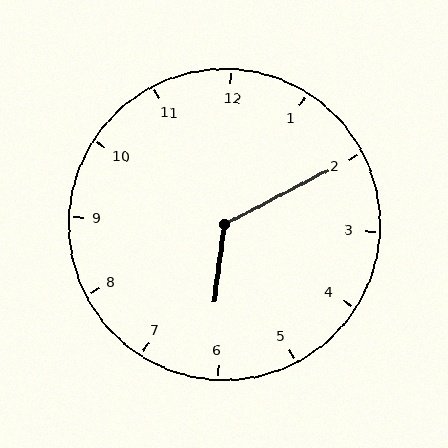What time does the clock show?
6:10.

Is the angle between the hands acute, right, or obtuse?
It is obtuse.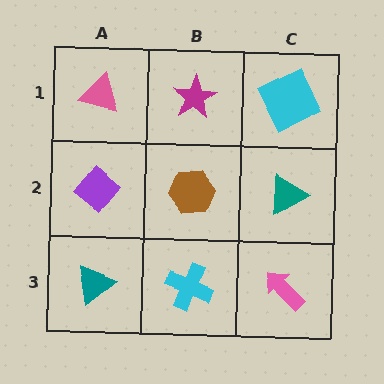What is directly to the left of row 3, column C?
A cyan cross.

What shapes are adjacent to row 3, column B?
A brown hexagon (row 2, column B), a teal triangle (row 3, column A), a pink arrow (row 3, column C).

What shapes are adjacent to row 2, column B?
A magenta star (row 1, column B), a cyan cross (row 3, column B), a purple diamond (row 2, column A), a teal triangle (row 2, column C).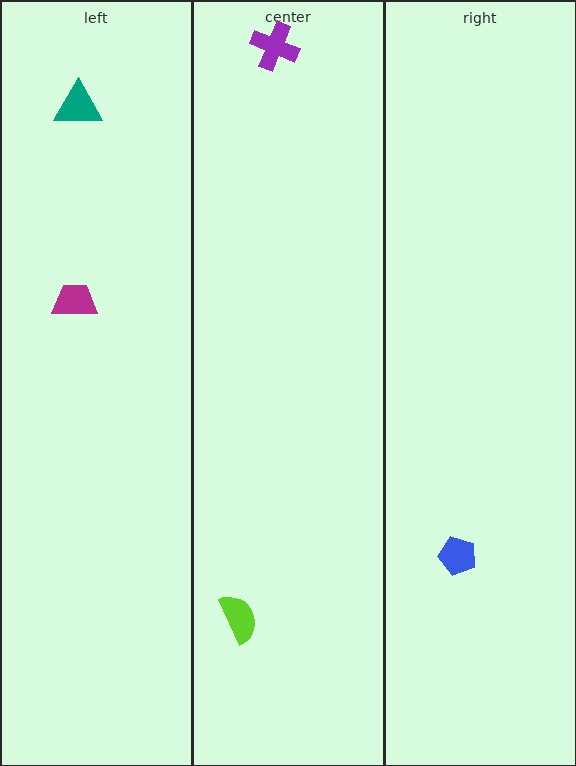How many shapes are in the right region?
1.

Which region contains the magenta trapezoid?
The left region.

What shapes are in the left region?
The magenta trapezoid, the teal triangle.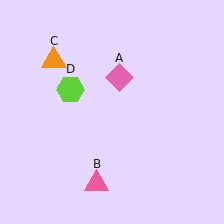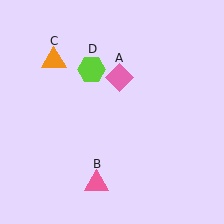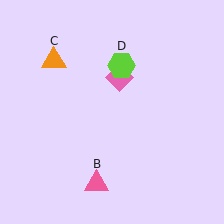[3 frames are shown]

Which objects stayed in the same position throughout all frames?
Pink diamond (object A) and pink triangle (object B) and orange triangle (object C) remained stationary.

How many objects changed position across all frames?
1 object changed position: lime hexagon (object D).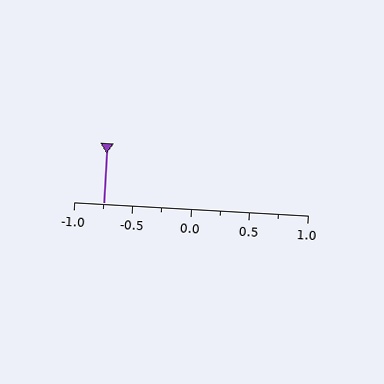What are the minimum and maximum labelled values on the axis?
The axis runs from -1.0 to 1.0.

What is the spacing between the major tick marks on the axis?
The major ticks are spaced 0.5 apart.